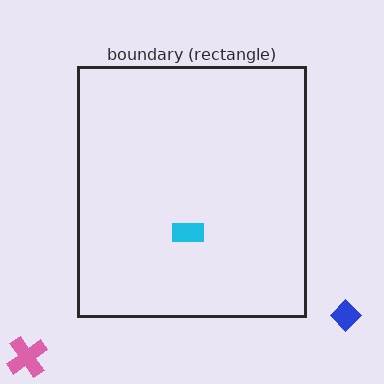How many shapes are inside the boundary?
1 inside, 2 outside.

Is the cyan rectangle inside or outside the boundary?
Inside.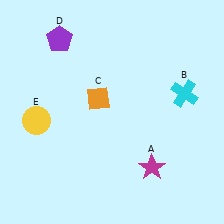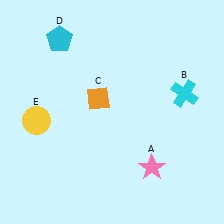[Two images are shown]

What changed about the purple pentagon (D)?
In Image 1, D is purple. In Image 2, it changed to cyan.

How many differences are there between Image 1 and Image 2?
There are 2 differences between the two images.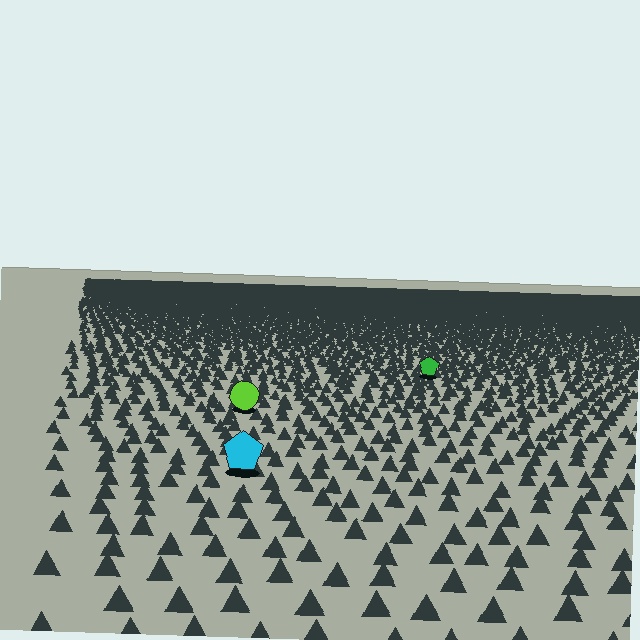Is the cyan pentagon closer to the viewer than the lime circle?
Yes. The cyan pentagon is closer — you can tell from the texture gradient: the ground texture is coarser near it.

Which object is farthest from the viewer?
The green pentagon is farthest from the viewer. It appears smaller and the ground texture around it is denser.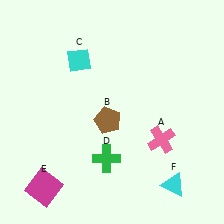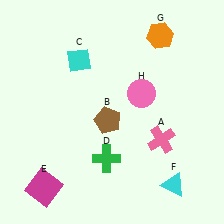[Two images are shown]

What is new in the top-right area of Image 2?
A pink circle (H) was added in the top-right area of Image 2.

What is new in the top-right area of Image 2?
An orange hexagon (G) was added in the top-right area of Image 2.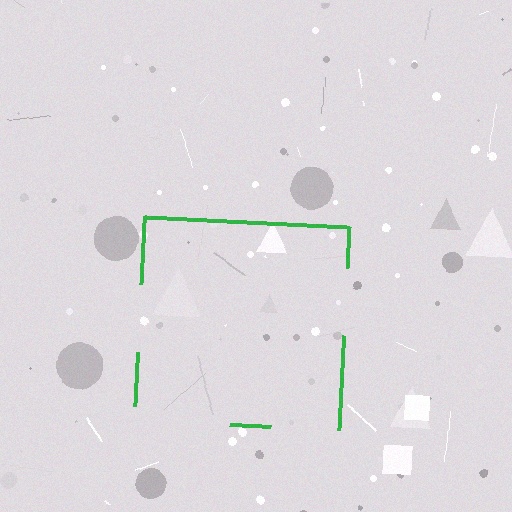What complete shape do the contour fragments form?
The contour fragments form a square.